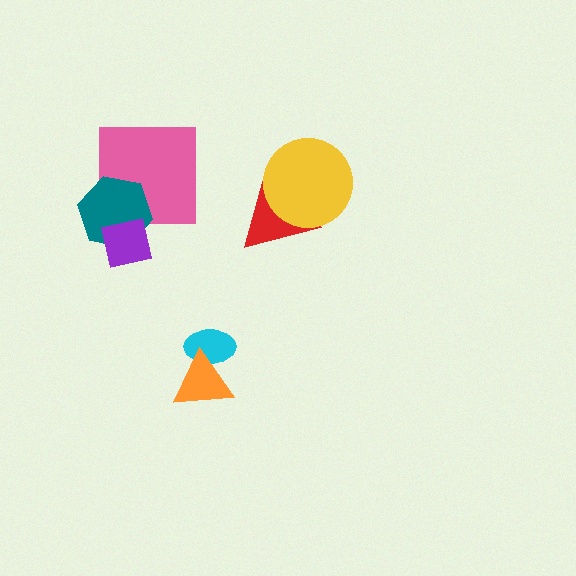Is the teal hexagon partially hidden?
Yes, it is partially covered by another shape.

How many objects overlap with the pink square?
1 object overlaps with the pink square.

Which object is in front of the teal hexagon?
The purple square is in front of the teal hexagon.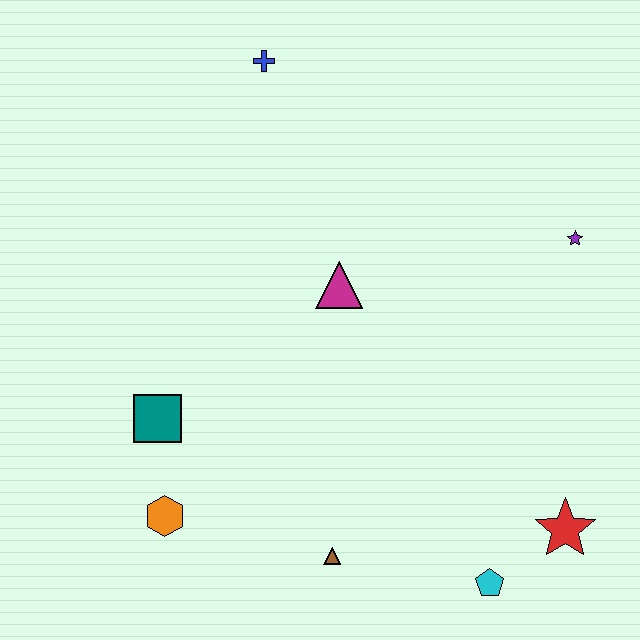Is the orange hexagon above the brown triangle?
Yes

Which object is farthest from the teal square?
The purple star is farthest from the teal square.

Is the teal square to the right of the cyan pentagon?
No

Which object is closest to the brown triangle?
The cyan pentagon is closest to the brown triangle.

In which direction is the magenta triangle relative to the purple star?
The magenta triangle is to the left of the purple star.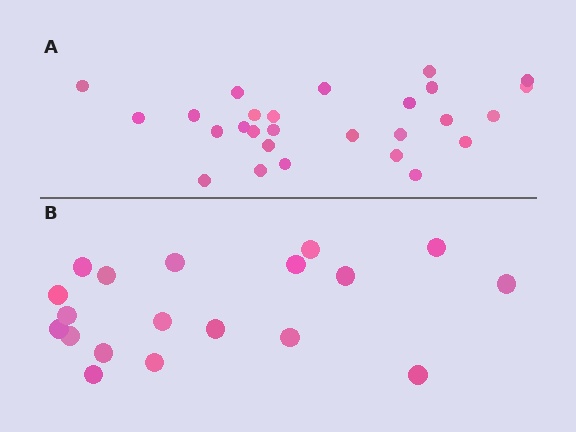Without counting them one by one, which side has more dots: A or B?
Region A (the top region) has more dots.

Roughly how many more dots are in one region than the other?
Region A has roughly 8 or so more dots than region B.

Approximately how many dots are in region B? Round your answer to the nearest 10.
About 20 dots. (The exact count is 19, which rounds to 20.)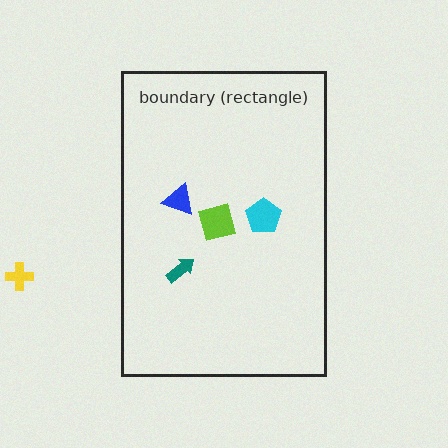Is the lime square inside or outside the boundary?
Inside.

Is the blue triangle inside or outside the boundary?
Inside.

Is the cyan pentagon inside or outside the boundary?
Inside.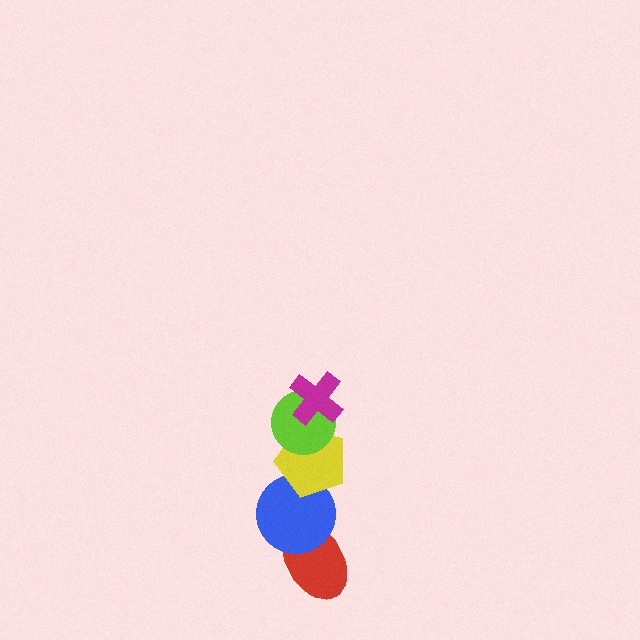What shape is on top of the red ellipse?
The blue circle is on top of the red ellipse.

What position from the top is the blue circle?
The blue circle is 4th from the top.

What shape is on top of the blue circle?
The yellow pentagon is on top of the blue circle.